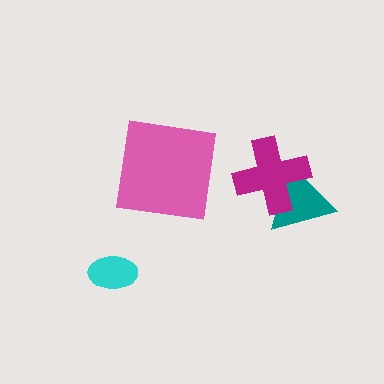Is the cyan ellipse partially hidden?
No, no other shape covers it.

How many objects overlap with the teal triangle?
1 object overlaps with the teal triangle.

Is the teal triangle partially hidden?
Yes, it is partially covered by another shape.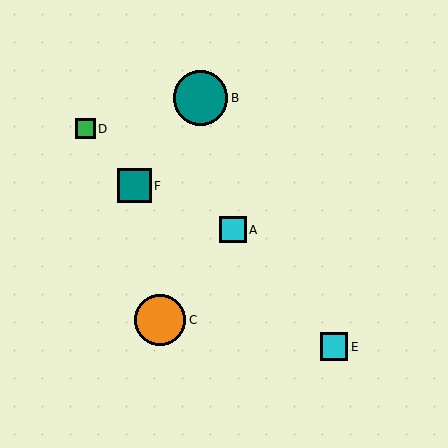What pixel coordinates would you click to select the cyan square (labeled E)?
Click at (334, 347) to select the cyan square E.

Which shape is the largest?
The teal circle (labeled B) is the largest.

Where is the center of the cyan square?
The center of the cyan square is at (233, 230).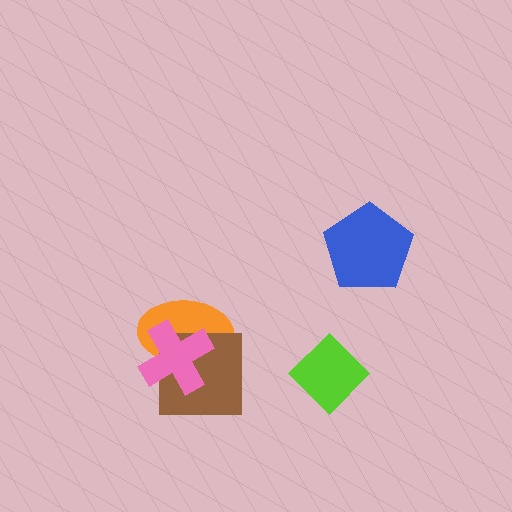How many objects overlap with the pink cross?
2 objects overlap with the pink cross.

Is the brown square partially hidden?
Yes, it is partially covered by another shape.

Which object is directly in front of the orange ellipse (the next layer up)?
The brown square is directly in front of the orange ellipse.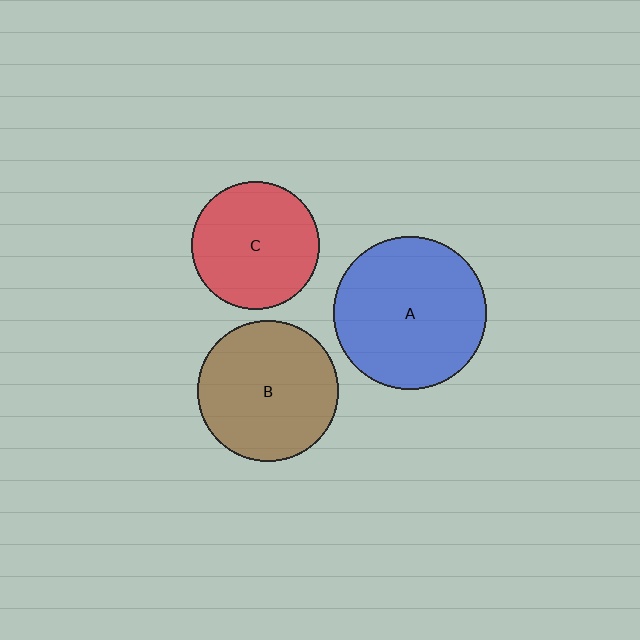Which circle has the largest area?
Circle A (blue).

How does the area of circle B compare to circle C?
Approximately 1.2 times.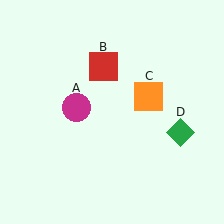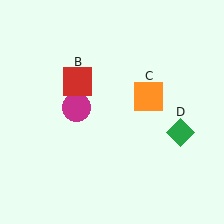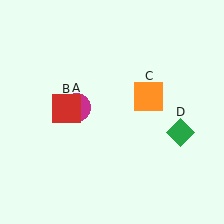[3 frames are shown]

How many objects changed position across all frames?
1 object changed position: red square (object B).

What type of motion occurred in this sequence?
The red square (object B) rotated counterclockwise around the center of the scene.